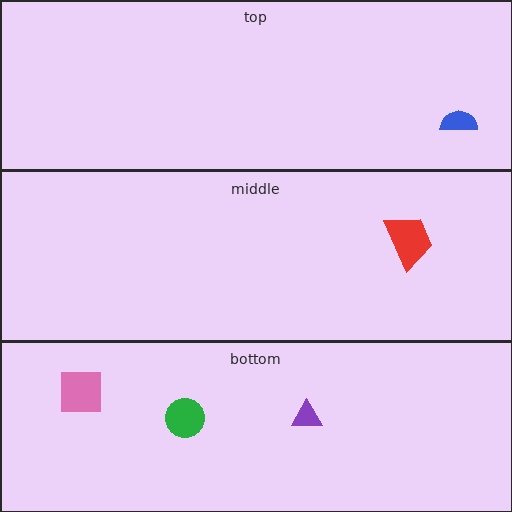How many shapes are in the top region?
1.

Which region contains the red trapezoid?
The middle region.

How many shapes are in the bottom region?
3.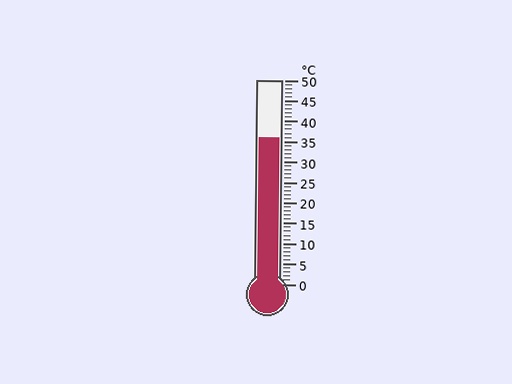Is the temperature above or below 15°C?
The temperature is above 15°C.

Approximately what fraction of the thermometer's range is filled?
The thermometer is filled to approximately 70% of its range.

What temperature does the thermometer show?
The thermometer shows approximately 36°C.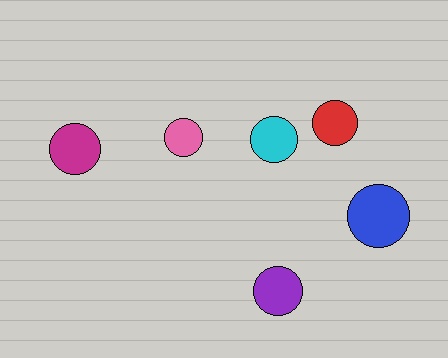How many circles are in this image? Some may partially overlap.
There are 6 circles.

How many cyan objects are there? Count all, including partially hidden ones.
There is 1 cyan object.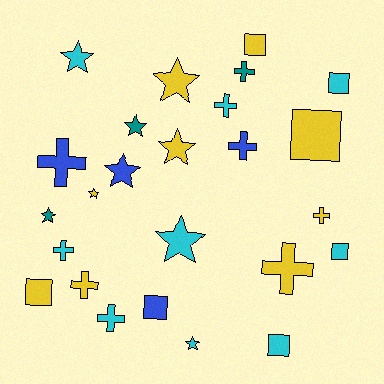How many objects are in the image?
There are 25 objects.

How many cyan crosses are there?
There are 3 cyan crosses.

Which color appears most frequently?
Yellow, with 9 objects.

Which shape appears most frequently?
Star, with 9 objects.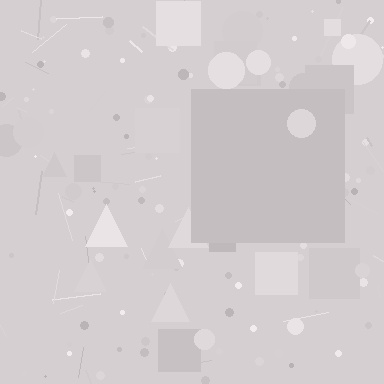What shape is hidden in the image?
A square is hidden in the image.